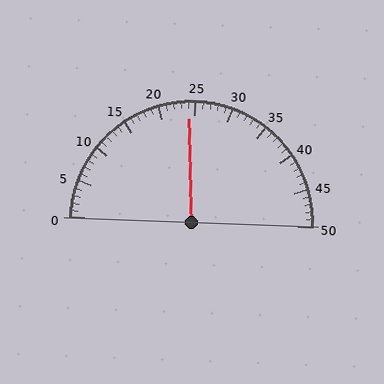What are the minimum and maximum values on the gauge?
The gauge ranges from 0 to 50.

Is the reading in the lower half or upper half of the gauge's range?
The reading is in the lower half of the range (0 to 50).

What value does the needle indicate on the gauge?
The needle indicates approximately 24.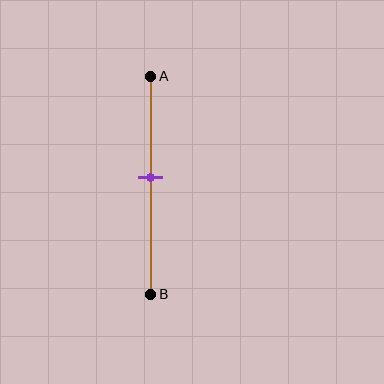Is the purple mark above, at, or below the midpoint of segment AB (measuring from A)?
The purple mark is above the midpoint of segment AB.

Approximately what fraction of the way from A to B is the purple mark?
The purple mark is approximately 45% of the way from A to B.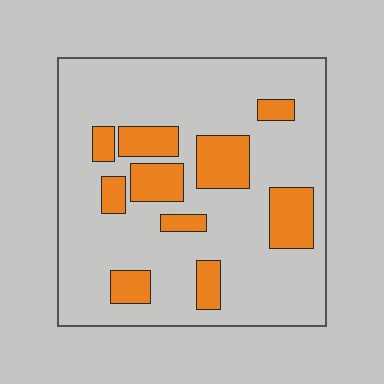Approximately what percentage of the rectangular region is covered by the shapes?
Approximately 20%.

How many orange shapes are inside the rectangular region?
10.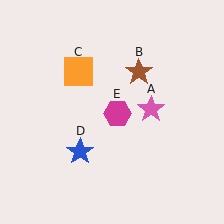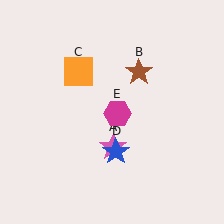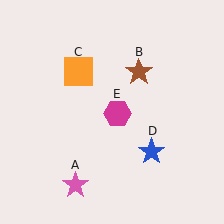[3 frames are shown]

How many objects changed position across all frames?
2 objects changed position: pink star (object A), blue star (object D).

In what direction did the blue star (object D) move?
The blue star (object D) moved right.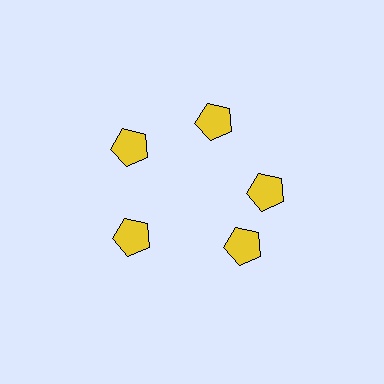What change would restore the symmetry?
The symmetry would be restored by rotating it back into even spacing with its neighbors so that all 5 pentagons sit at equal angles and equal distance from the center.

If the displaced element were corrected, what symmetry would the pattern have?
It would have 5-fold rotational symmetry — the pattern would map onto itself every 72 degrees.